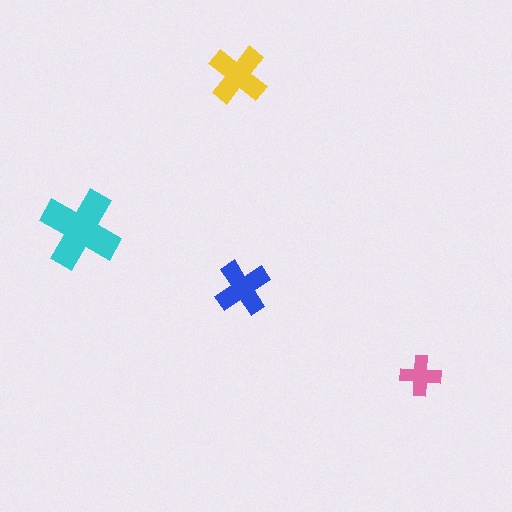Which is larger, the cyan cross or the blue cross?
The cyan one.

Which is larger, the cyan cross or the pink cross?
The cyan one.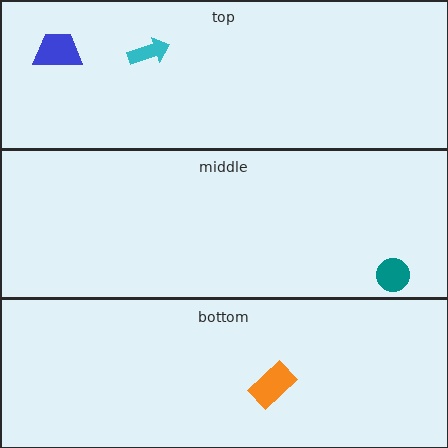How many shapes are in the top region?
2.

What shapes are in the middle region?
The teal circle.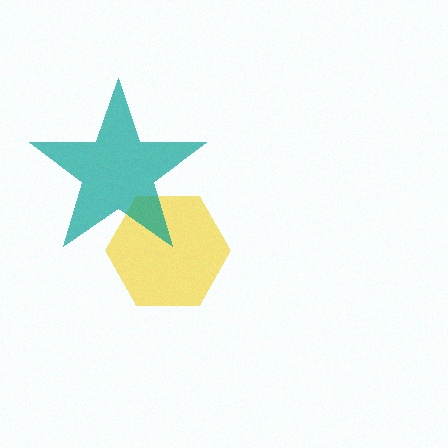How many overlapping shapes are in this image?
There are 2 overlapping shapes in the image.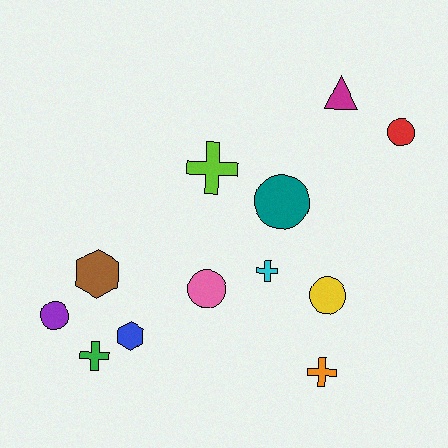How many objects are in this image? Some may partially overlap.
There are 12 objects.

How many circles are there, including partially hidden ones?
There are 5 circles.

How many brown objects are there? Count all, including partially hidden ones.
There is 1 brown object.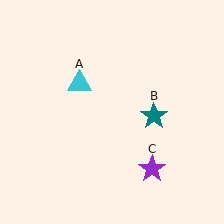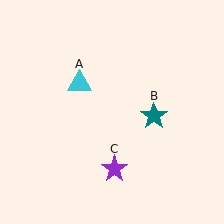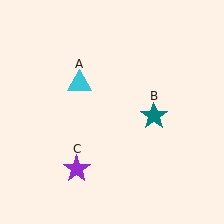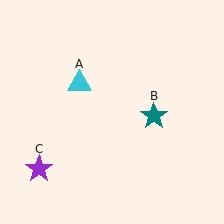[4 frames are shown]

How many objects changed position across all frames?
1 object changed position: purple star (object C).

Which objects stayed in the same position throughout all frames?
Cyan triangle (object A) and teal star (object B) remained stationary.